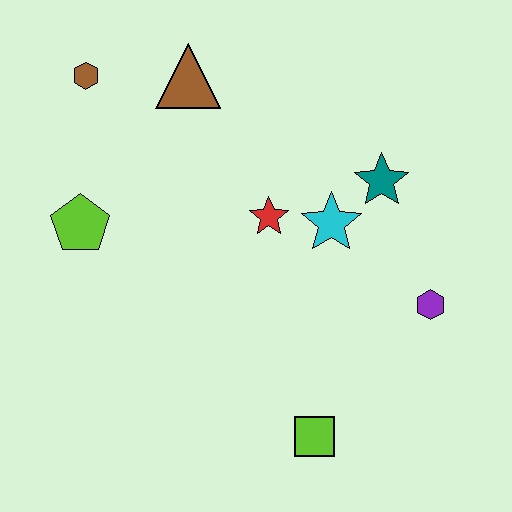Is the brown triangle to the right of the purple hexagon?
No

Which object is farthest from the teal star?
The brown hexagon is farthest from the teal star.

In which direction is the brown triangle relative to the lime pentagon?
The brown triangle is above the lime pentagon.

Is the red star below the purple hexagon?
No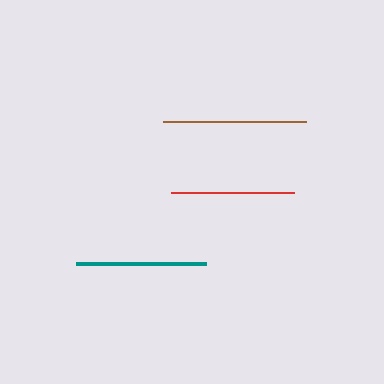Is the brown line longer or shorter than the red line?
The brown line is longer than the red line.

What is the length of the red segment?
The red segment is approximately 123 pixels long.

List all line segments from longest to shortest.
From longest to shortest: brown, teal, red.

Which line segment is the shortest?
The red line is the shortest at approximately 123 pixels.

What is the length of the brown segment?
The brown segment is approximately 142 pixels long.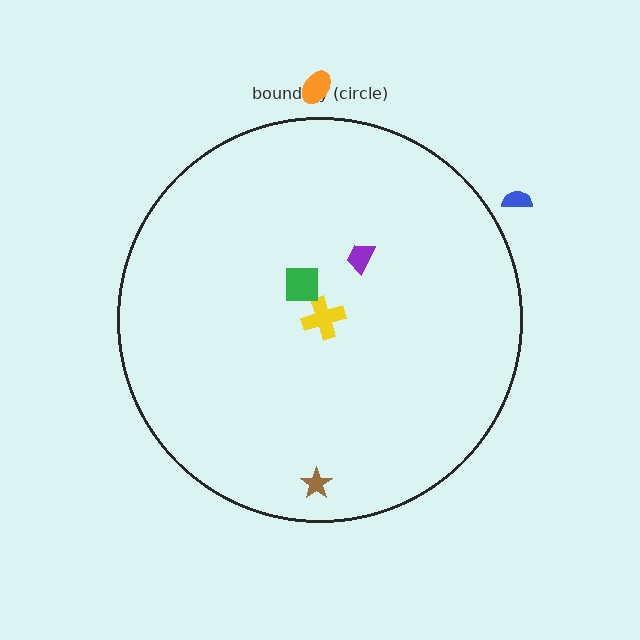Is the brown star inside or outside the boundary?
Inside.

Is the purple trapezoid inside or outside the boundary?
Inside.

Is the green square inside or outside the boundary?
Inside.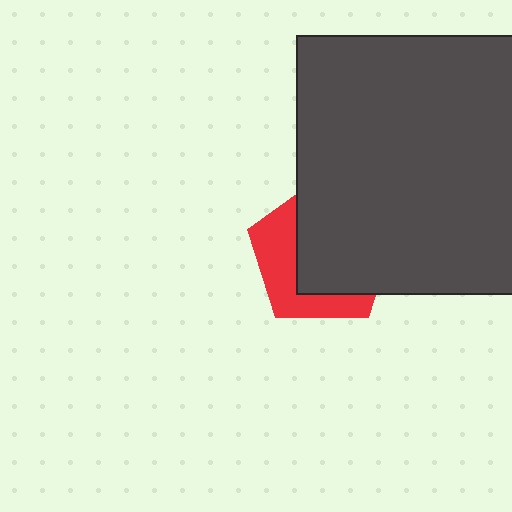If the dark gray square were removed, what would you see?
You would see the complete red pentagon.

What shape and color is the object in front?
The object in front is a dark gray square.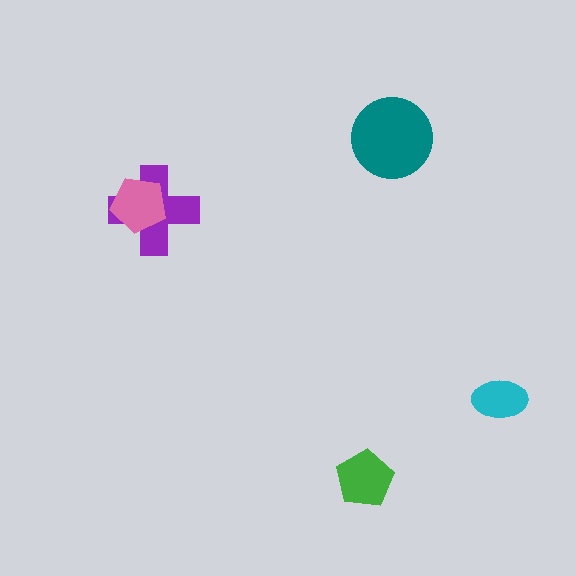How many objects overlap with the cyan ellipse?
0 objects overlap with the cyan ellipse.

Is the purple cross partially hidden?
Yes, it is partially covered by another shape.